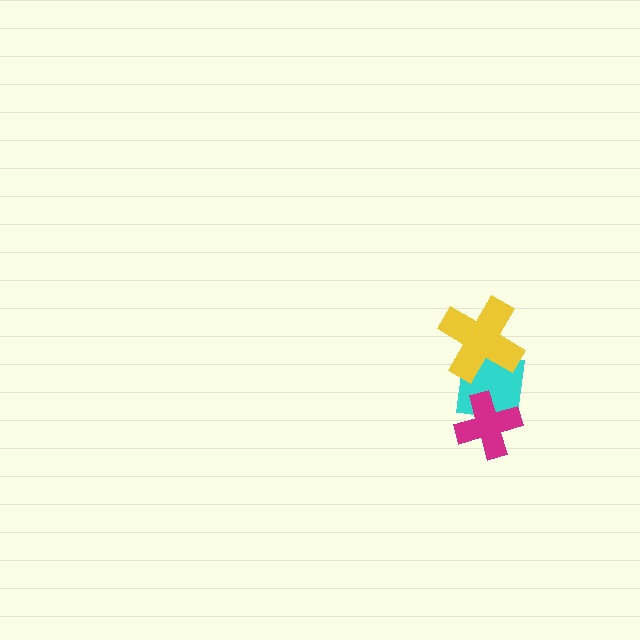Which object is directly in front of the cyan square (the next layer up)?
The yellow cross is directly in front of the cyan square.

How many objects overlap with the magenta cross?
1 object overlaps with the magenta cross.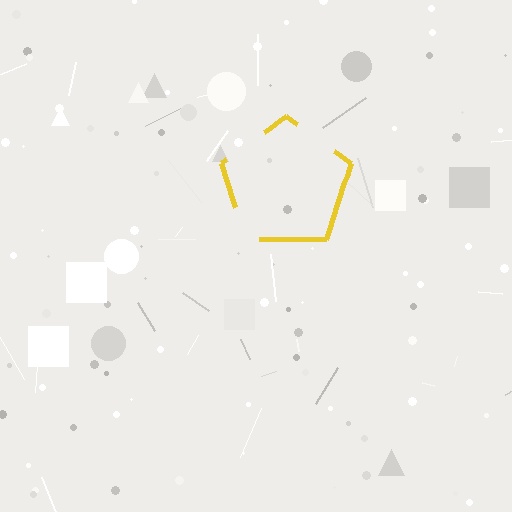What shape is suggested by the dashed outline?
The dashed outline suggests a pentagon.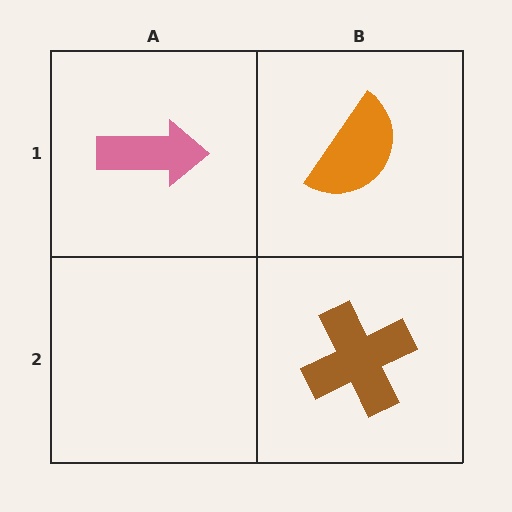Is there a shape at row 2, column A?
No, that cell is empty.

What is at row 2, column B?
A brown cross.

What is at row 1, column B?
An orange semicircle.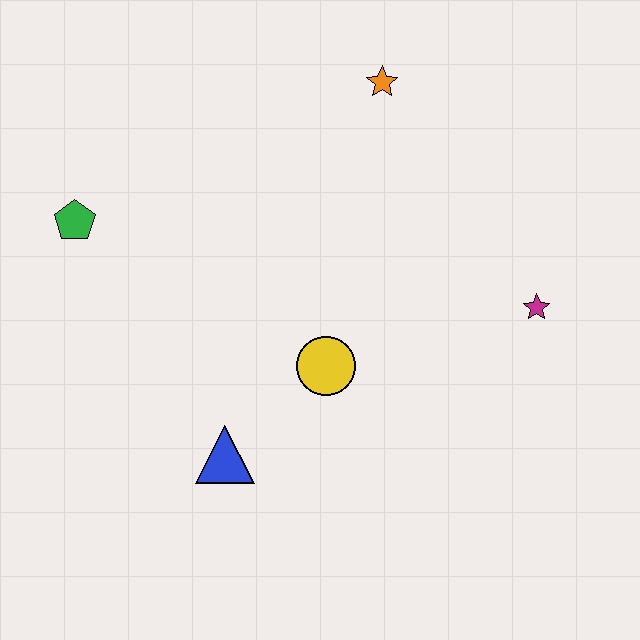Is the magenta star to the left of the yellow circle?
No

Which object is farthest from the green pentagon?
The magenta star is farthest from the green pentagon.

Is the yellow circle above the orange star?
No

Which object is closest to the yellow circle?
The blue triangle is closest to the yellow circle.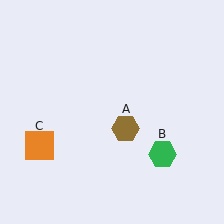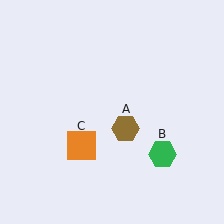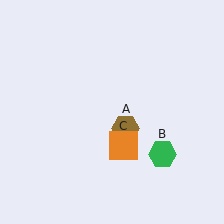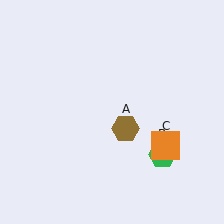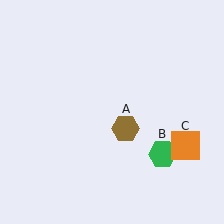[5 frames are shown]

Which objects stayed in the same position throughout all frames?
Brown hexagon (object A) and green hexagon (object B) remained stationary.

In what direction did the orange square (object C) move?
The orange square (object C) moved right.